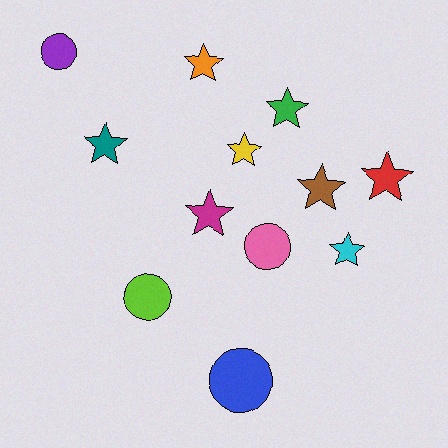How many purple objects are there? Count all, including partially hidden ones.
There is 1 purple object.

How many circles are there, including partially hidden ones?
There are 4 circles.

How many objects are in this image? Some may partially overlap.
There are 12 objects.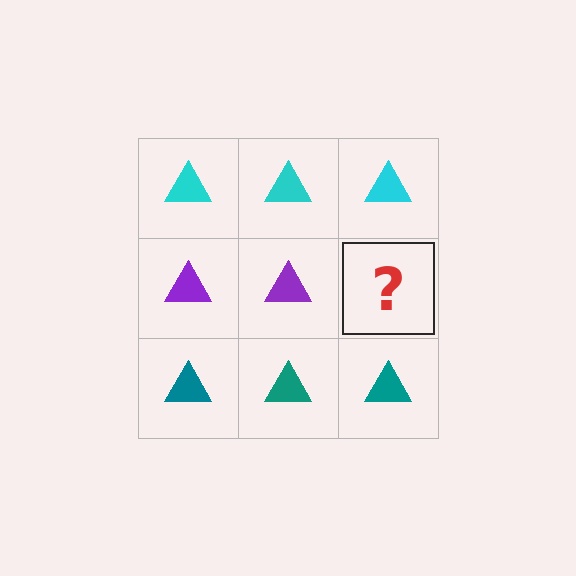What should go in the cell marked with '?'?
The missing cell should contain a purple triangle.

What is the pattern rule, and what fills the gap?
The rule is that each row has a consistent color. The gap should be filled with a purple triangle.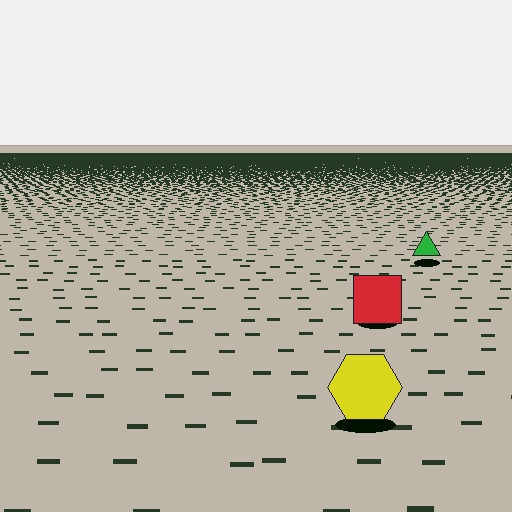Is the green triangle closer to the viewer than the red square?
No. The red square is closer — you can tell from the texture gradient: the ground texture is coarser near it.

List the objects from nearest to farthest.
From nearest to farthest: the yellow hexagon, the red square, the green triangle.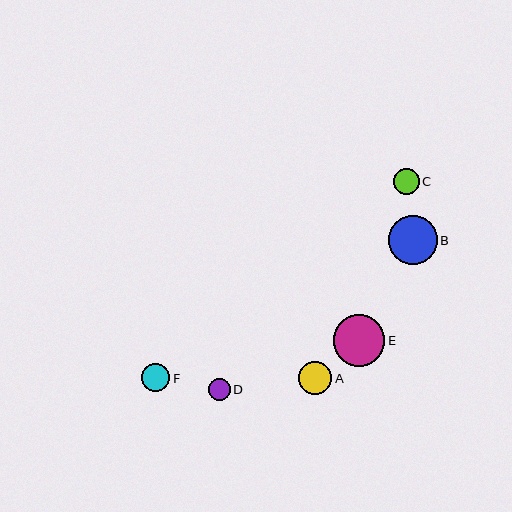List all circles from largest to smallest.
From largest to smallest: E, B, A, F, C, D.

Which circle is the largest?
Circle E is the largest with a size of approximately 52 pixels.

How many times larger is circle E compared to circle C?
Circle E is approximately 2.0 times the size of circle C.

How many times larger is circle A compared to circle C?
Circle A is approximately 1.3 times the size of circle C.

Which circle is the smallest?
Circle D is the smallest with a size of approximately 21 pixels.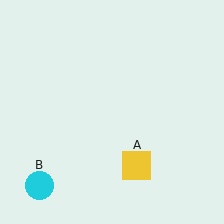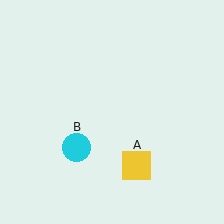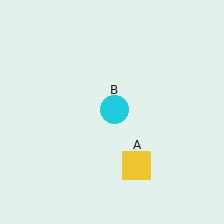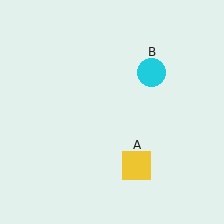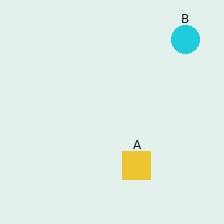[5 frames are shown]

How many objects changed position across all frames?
1 object changed position: cyan circle (object B).